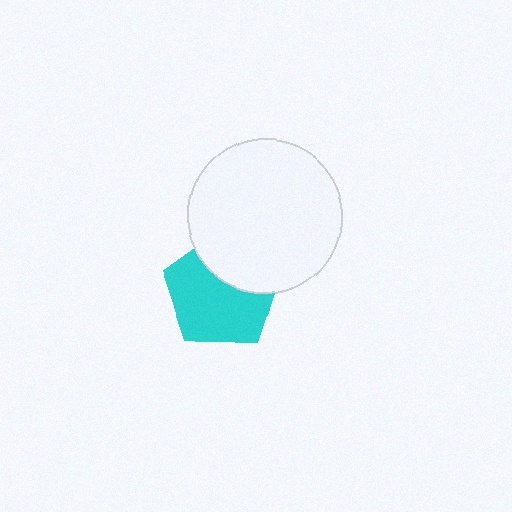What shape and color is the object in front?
The object in front is a white circle.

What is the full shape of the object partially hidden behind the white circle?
The partially hidden object is a cyan pentagon.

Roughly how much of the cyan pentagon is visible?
Most of it is visible (roughly 66%).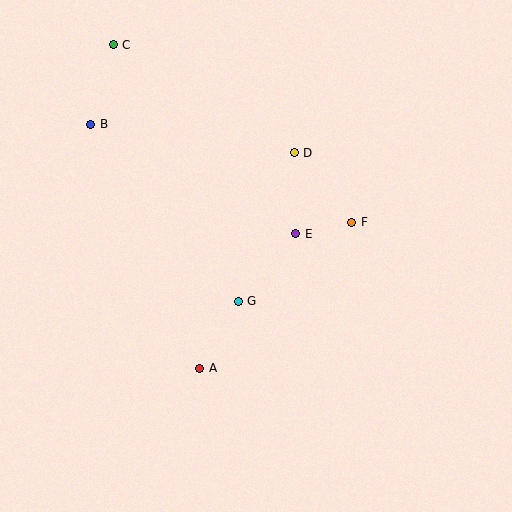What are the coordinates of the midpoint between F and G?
The midpoint between F and G is at (295, 262).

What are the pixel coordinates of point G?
Point G is at (238, 302).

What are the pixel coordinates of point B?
Point B is at (91, 124).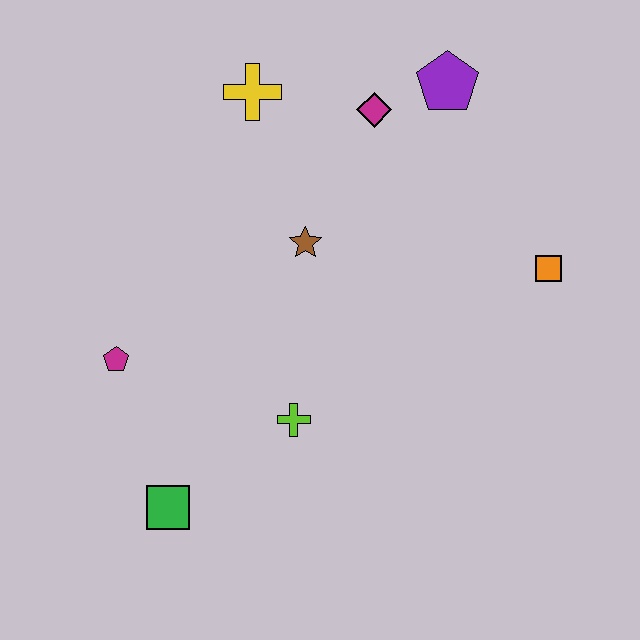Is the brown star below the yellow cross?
Yes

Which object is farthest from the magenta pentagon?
The orange square is farthest from the magenta pentagon.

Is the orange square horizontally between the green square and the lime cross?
No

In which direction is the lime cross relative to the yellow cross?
The lime cross is below the yellow cross.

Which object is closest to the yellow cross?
The magenta diamond is closest to the yellow cross.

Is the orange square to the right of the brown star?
Yes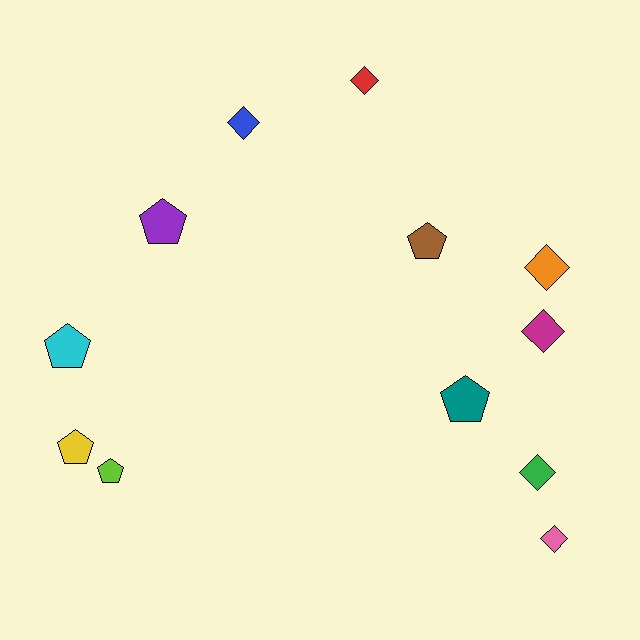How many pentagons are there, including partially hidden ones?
There are 6 pentagons.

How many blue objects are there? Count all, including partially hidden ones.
There is 1 blue object.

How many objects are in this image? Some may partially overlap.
There are 12 objects.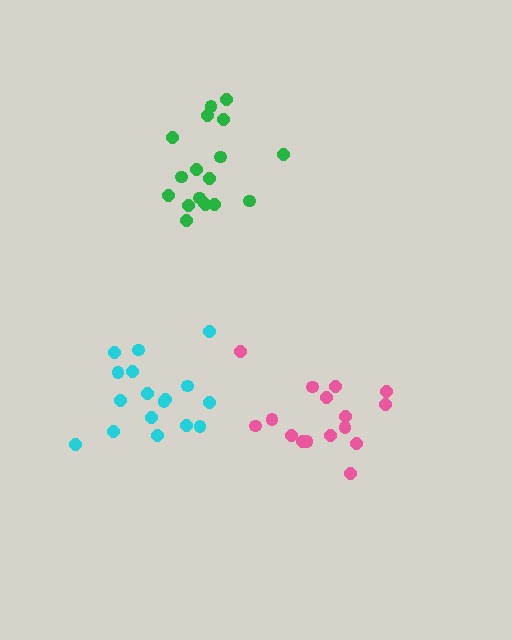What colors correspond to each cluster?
The clusters are colored: cyan, pink, green.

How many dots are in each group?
Group 1: 17 dots, Group 2: 16 dots, Group 3: 18 dots (51 total).